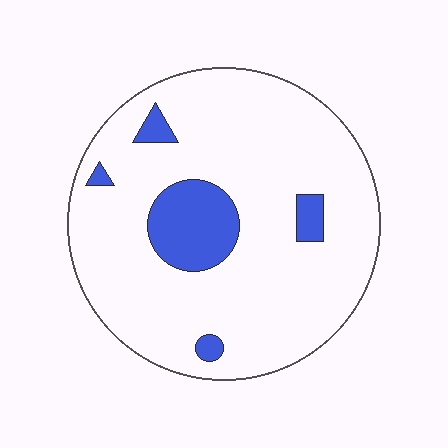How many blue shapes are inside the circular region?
5.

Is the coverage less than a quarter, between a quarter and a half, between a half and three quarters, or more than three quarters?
Less than a quarter.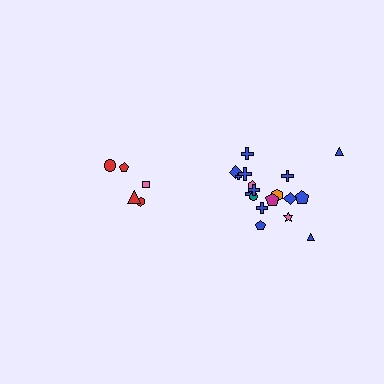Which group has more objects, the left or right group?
The right group.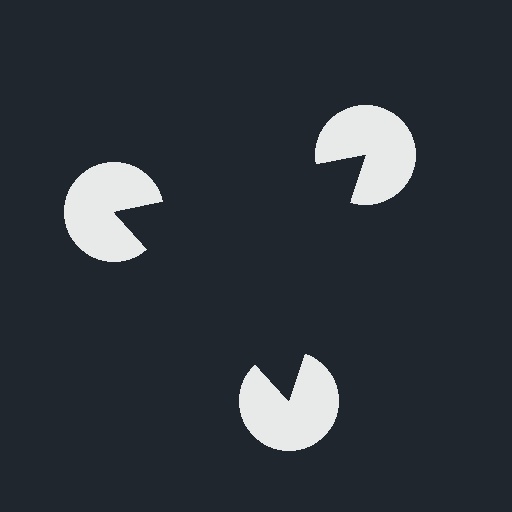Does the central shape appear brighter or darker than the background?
It typically appears slightly darker than the background, even though no actual brightness change is drawn.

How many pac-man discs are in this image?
There are 3 — one at each vertex of the illusory triangle.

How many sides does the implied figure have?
3 sides.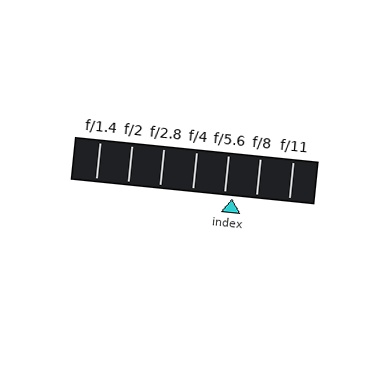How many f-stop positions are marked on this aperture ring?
There are 7 f-stop positions marked.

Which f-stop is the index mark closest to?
The index mark is closest to f/5.6.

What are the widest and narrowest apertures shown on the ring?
The widest aperture shown is f/1.4 and the narrowest is f/11.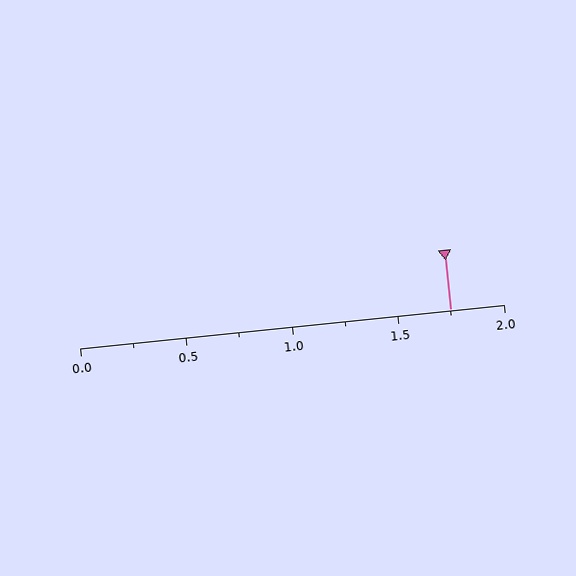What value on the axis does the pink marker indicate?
The marker indicates approximately 1.75.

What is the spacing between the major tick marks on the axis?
The major ticks are spaced 0.5 apart.